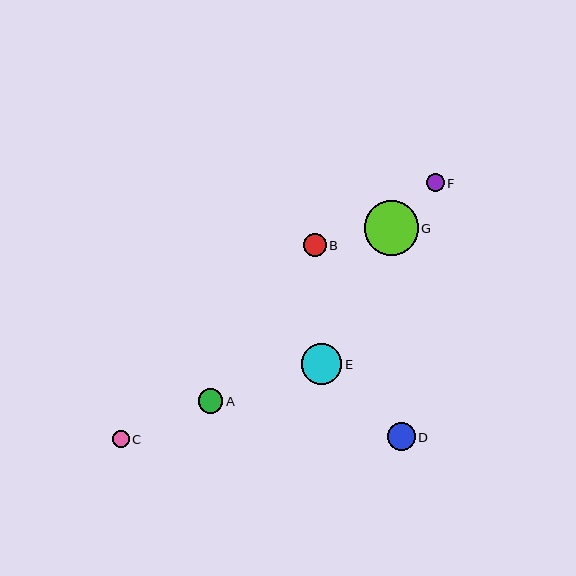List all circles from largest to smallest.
From largest to smallest: G, E, D, A, B, F, C.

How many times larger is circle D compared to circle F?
Circle D is approximately 1.6 times the size of circle F.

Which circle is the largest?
Circle G is the largest with a size of approximately 54 pixels.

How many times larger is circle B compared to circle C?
Circle B is approximately 1.3 times the size of circle C.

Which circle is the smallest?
Circle C is the smallest with a size of approximately 17 pixels.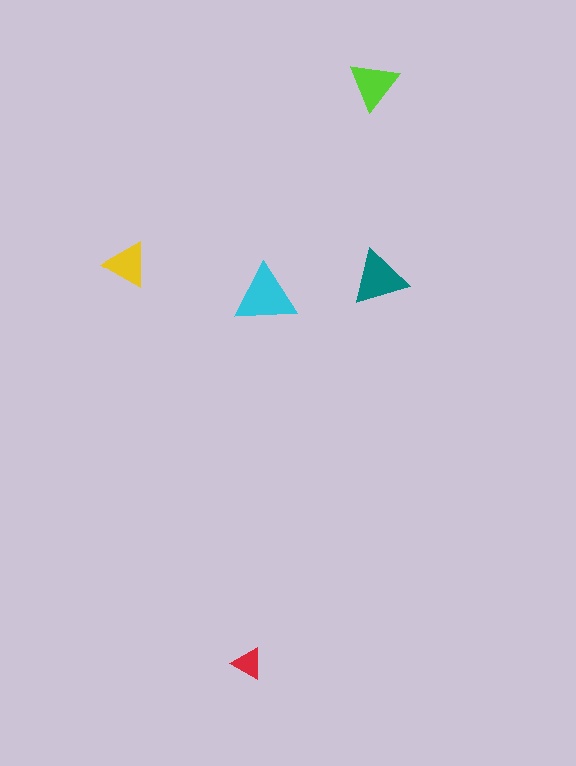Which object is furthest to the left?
The yellow triangle is leftmost.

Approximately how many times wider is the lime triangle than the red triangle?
About 1.5 times wider.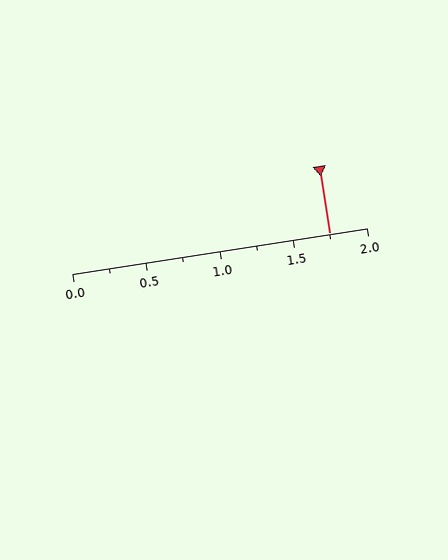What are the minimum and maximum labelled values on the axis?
The axis runs from 0.0 to 2.0.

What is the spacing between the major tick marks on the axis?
The major ticks are spaced 0.5 apart.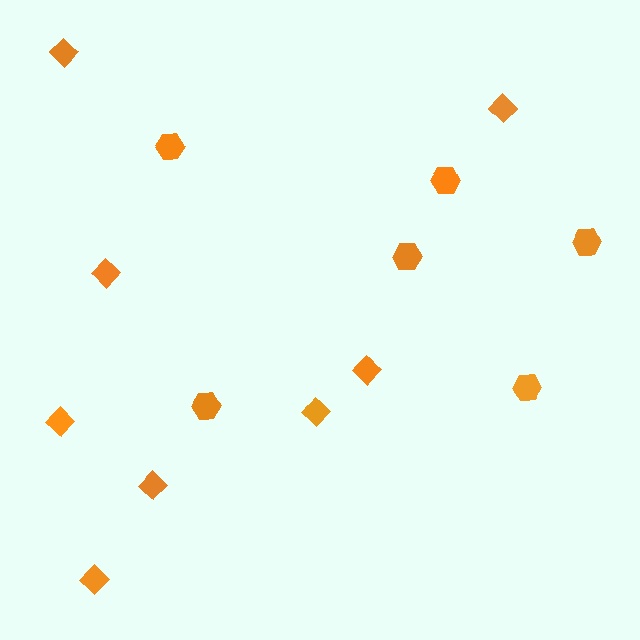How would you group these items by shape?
There are 2 groups: one group of hexagons (6) and one group of diamonds (8).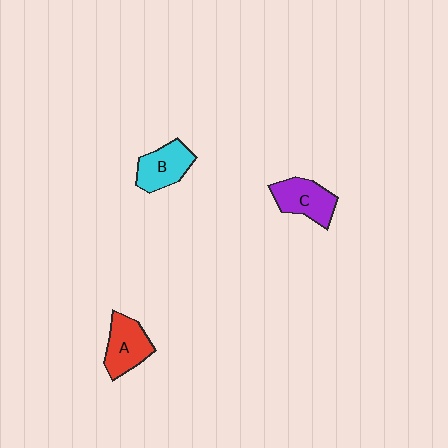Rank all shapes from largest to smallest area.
From largest to smallest: A (red), C (purple), B (cyan).